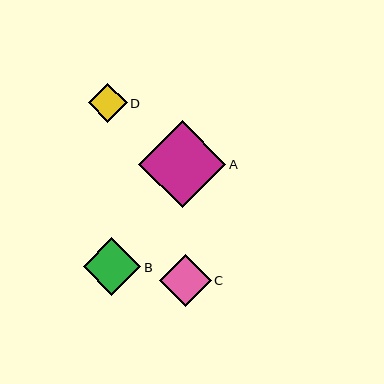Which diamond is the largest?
Diamond A is the largest with a size of approximately 87 pixels.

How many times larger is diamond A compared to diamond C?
Diamond A is approximately 1.7 times the size of diamond C.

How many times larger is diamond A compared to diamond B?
Diamond A is approximately 1.5 times the size of diamond B.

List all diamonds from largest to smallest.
From largest to smallest: A, B, C, D.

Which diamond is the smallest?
Diamond D is the smallest with a size of approximately 39 pixels.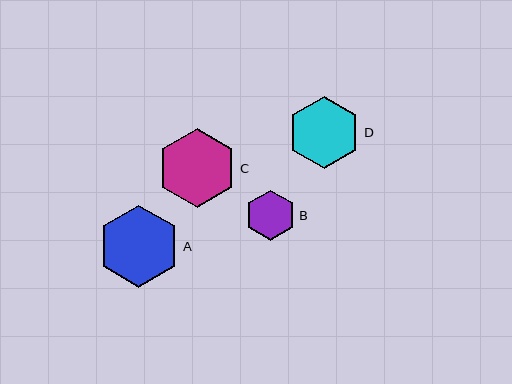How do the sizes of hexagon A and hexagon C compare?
Hexagon A and hexagon C are approximately the same size.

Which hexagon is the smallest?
Hexagon B is the smallest with a size of approximately 51 pixels.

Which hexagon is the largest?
Hexagon A is the largest with a size of approximately 82 pixels.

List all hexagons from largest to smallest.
From largest to smallest: A, C, D, B.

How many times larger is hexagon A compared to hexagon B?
Hexagon A is approximately 1.6 times the size of hexagon B.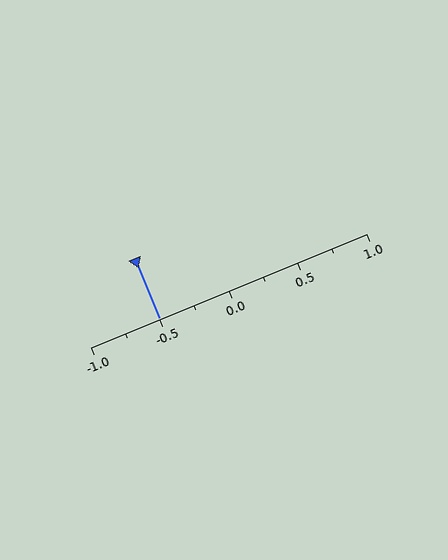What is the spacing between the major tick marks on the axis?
The major ticks are spaced 0.5 apart.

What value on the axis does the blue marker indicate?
The marker indicates approximately -0.5.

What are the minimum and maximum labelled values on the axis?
The axis runs from -1.0 to 1.0.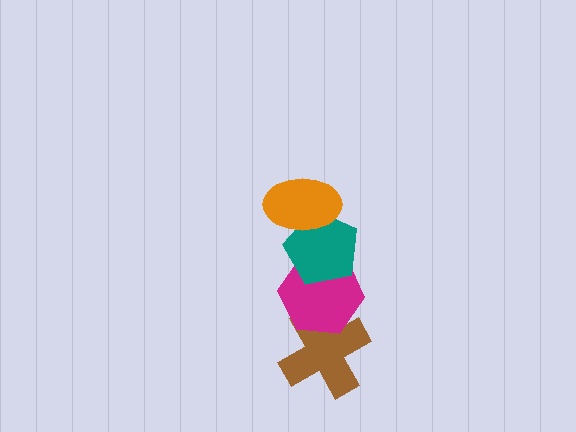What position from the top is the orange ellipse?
The orange ellipse is 1st from the top.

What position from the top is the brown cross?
The brown cross is 4th from the top.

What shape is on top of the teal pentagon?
The orange ellipse is on top of the teal pentagon.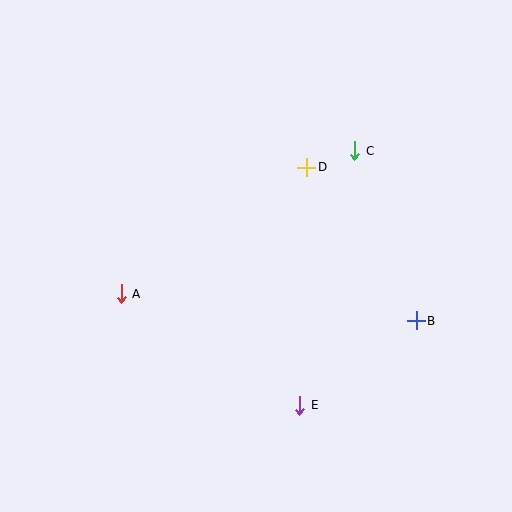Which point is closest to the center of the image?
Point D at (307, 167) is closest to the center.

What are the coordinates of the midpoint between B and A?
The midpoint between B and A is at (269, 307).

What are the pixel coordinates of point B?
Point B is at (416, 321).